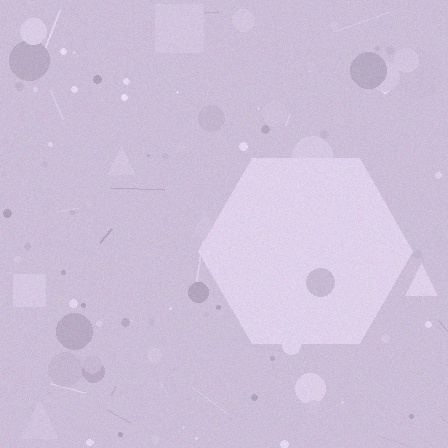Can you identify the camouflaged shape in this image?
The camouflaged shape is a hexagon.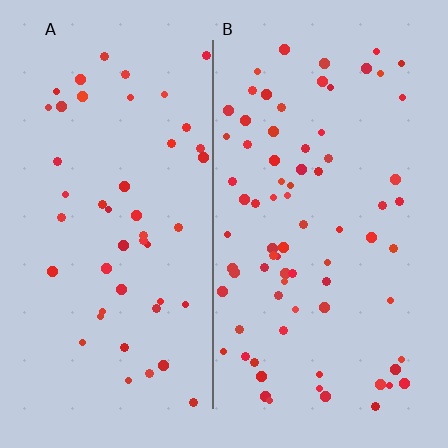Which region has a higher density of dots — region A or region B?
B (the right).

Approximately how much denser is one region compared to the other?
Approximately 1.6× — region B over region A.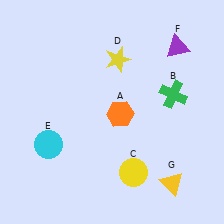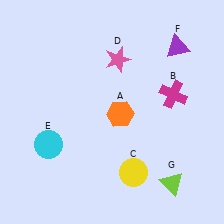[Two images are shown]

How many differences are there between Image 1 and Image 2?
There are 3 differences between the two images.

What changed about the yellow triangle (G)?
In Image 1, G is yellow. In Image 2, it changed to lime.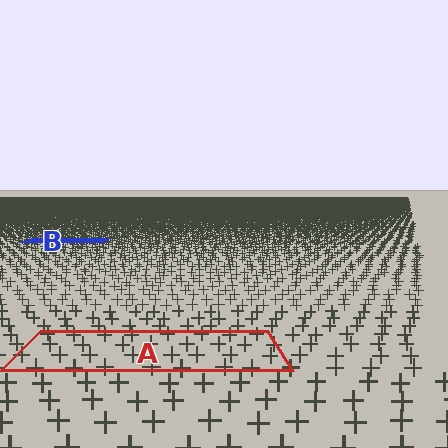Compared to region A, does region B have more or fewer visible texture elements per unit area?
Region B has more texture elements per unit area — they are packed more densely because it is farther away.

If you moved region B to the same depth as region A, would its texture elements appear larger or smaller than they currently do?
They would appear larger. At a closer depth, the same texture elements are projected at a bigger on-screen size.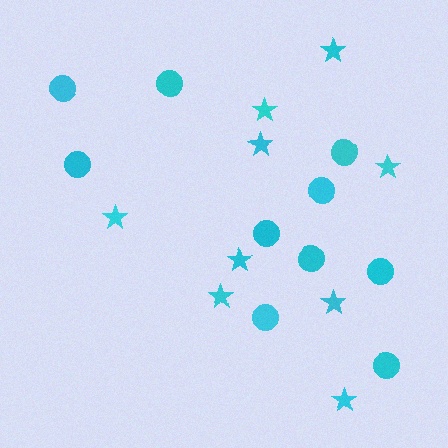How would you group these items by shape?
There are 2 groups: one group of circles (10) and one group of stars (9).